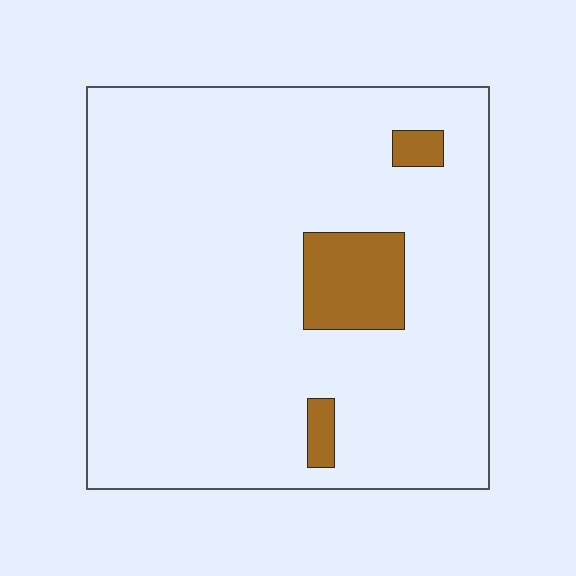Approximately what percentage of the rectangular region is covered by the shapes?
Approximately 10%.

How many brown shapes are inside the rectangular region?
3.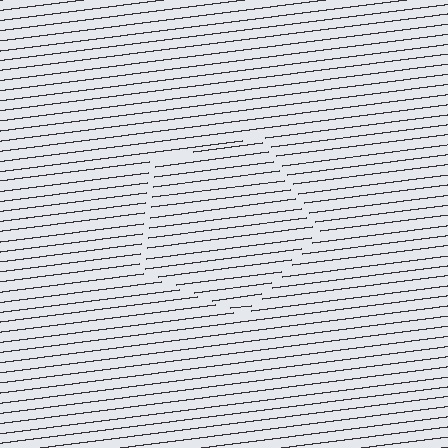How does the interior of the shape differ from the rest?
The interior of the shape contains the same grating, shifted by half a period — the contour is defined by the phase discontinuity where line-ends from the inner and outer gratings abut.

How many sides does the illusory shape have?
5 sides — the line-ends trace a pentagon.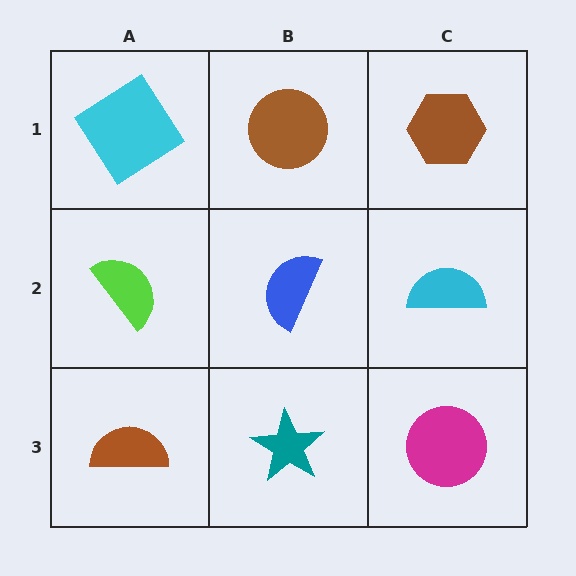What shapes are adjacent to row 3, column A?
A lime semicircle (row 2, column A), a teal star (row 3, column B).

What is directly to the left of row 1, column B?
A cyan diamond.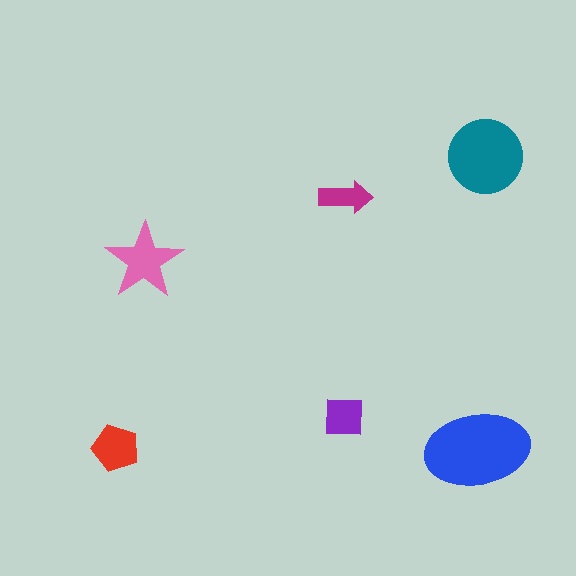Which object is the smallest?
The magenta arrow.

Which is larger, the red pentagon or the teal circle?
The teal circle.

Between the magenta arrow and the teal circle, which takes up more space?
The teal circle.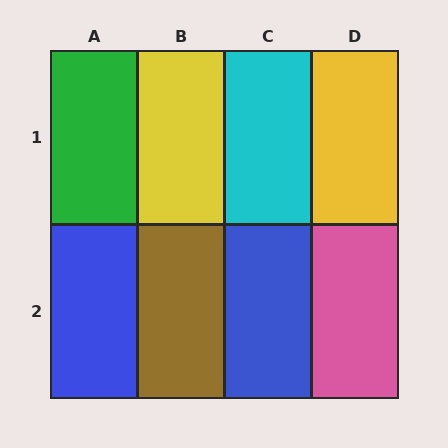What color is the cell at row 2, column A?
Blue.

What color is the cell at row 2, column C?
Blue.